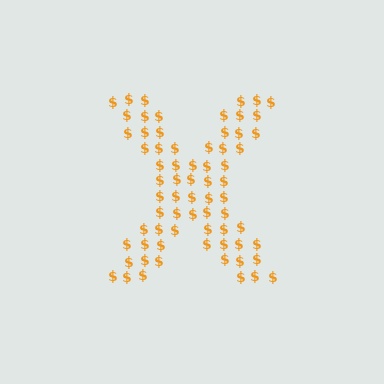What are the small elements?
The small elements are dollar signs.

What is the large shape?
The large shape is the letter X.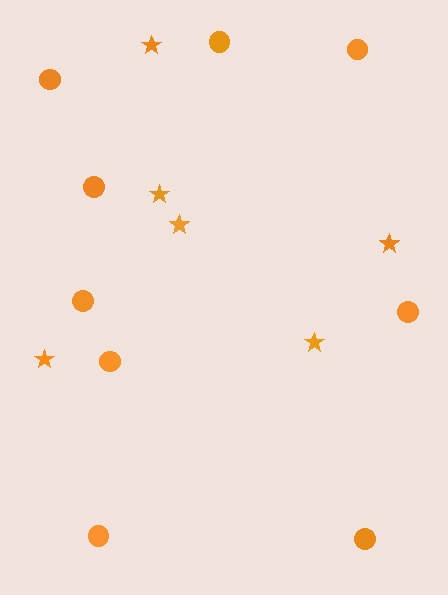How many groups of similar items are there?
There are 2 groups: one group of circles (9) and one group of stars (6).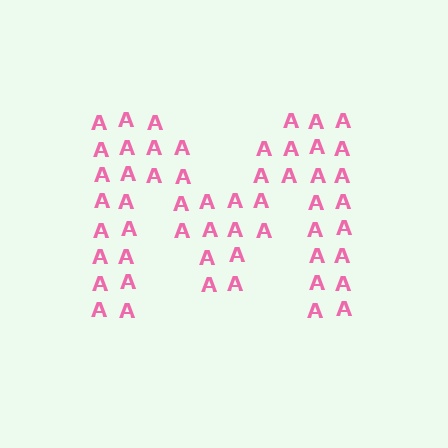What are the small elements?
The small elements are letter A's.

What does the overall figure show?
The overall figure shows the letter M.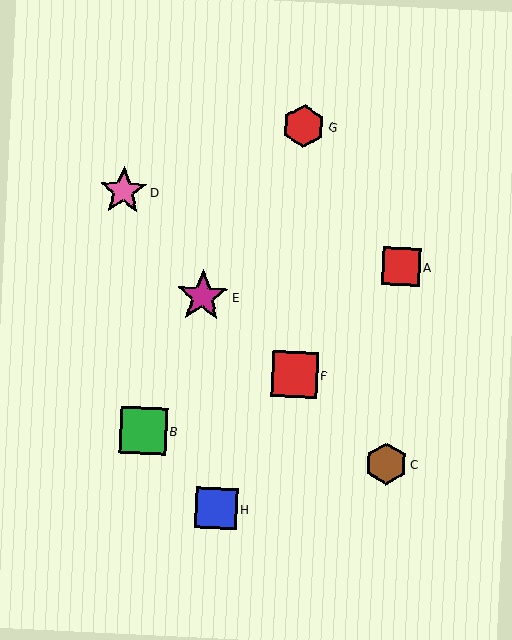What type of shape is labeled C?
Shape C is a brown hexagon.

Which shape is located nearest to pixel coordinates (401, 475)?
The brown hexagon (labeled C) at (386, 464) is nearest to that location.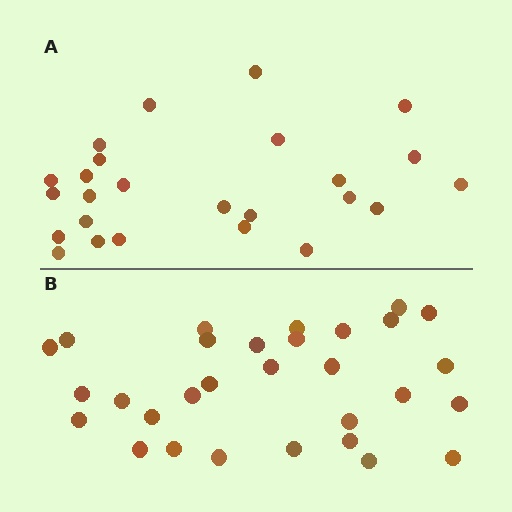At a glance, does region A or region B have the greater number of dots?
Region B (the bottom region) has more dots.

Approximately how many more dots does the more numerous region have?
Region B has about 5 more dots than region A.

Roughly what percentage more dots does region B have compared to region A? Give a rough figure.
About 20% more.